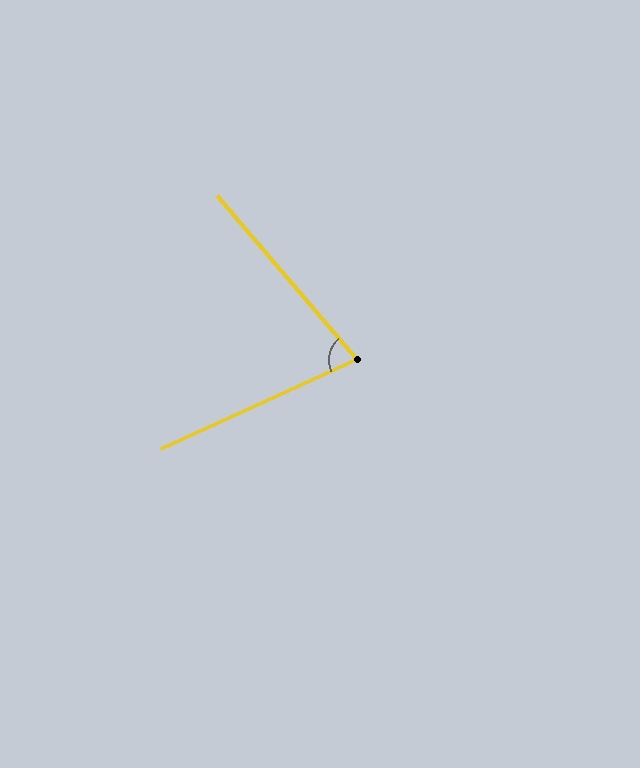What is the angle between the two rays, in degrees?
Approximately 74 degrees.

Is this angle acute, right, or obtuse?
It is acute.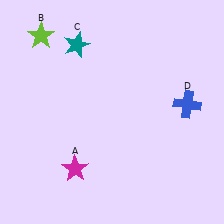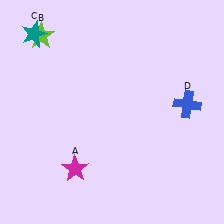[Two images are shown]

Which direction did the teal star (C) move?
The teal star (C) moved left.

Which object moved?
The teal star (C) moved left.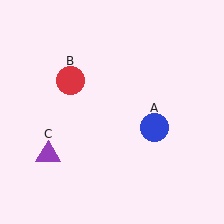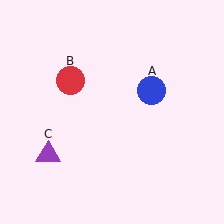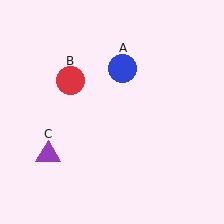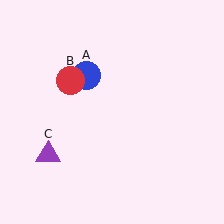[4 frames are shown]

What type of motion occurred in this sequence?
The blue circle (object A) rotated counterclockwise around the center of the scene.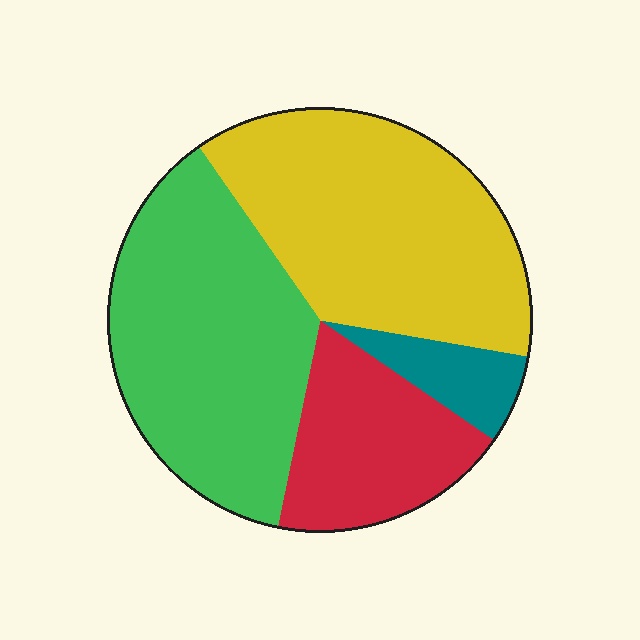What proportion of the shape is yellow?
Yellow covers about 40% of the shape.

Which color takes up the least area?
Teal, at roughly 5%.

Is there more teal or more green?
Green.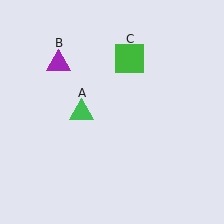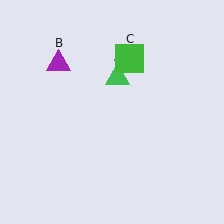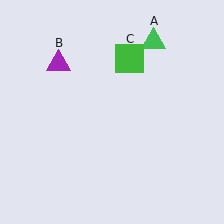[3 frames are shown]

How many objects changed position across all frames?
1 object changed position: green triangle (object A).